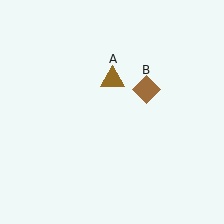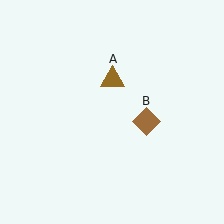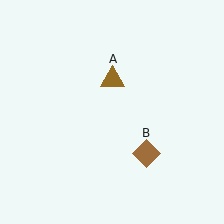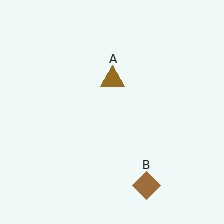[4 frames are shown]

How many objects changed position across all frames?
1 object changed position: brown diamond (object B).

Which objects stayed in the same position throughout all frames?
Brown triangle (object A) remained stationary.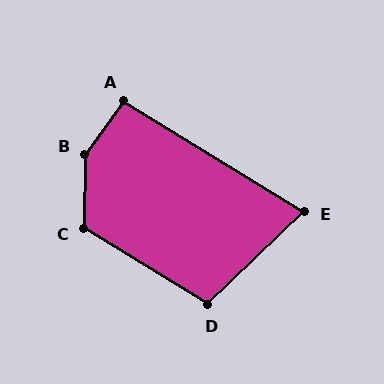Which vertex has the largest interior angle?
B, at approximately 144 degrees.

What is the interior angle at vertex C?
Approximately 121 degrees (obtuse).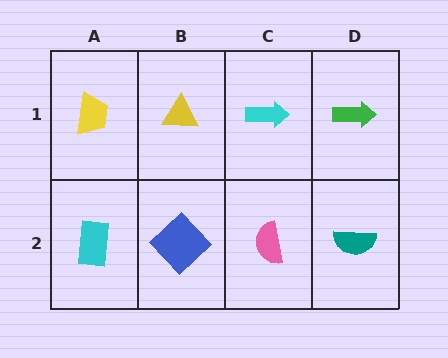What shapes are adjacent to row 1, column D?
A teal semicircle (row 2, column D), a cyan arrow (row 1, column C).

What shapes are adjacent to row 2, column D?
A green arrow (row 1, column D), a pink semicircle (row 2, column C).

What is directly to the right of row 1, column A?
A yellow triangle.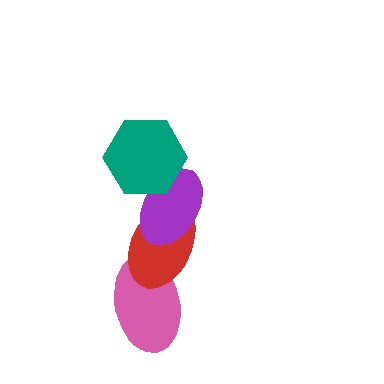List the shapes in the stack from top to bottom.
From top to bottom: the teal hexagon, the purple ellipse, the red ellipse, the pink ellipse.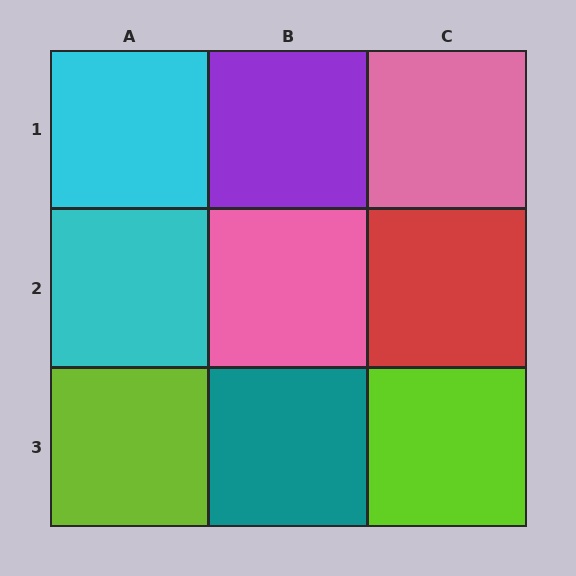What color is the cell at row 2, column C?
Red.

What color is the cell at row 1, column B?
Purple.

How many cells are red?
1 cell is red.